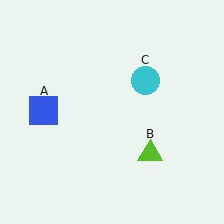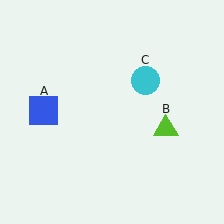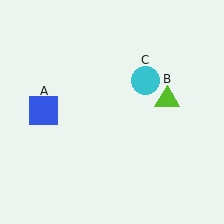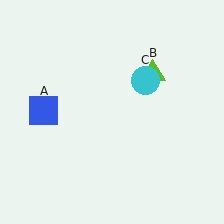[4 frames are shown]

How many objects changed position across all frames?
1 object changed position: lime triangle (object B).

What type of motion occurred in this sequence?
The lime triangle (object B) rotated counterclockwise around the center of the scene.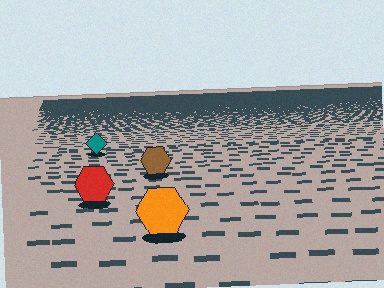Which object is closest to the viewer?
The orange hexagon is closest. The texture marks near it are larger and more spread out.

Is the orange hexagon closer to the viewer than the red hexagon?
Yes. The orange hexagon is closer — you can tell from the texture gradient: the ground texture is coarser near it.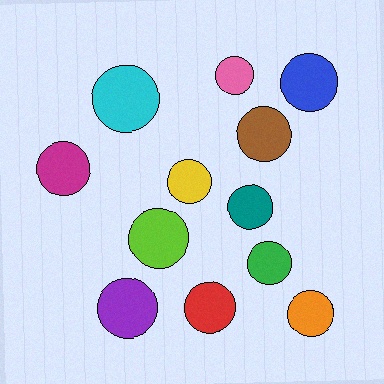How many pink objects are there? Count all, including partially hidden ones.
There is 1 pink object.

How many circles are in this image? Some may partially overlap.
There are 12 circles.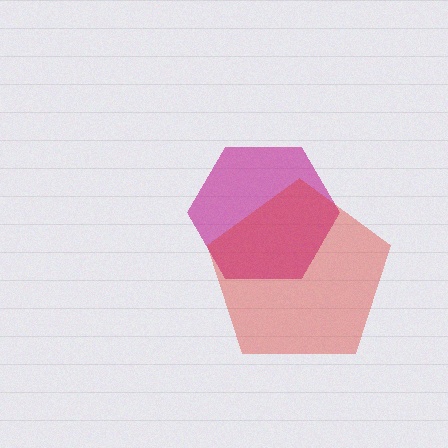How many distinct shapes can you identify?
There are 2 distinct shapes: a magenta hexagon, a red pentagon.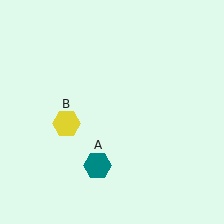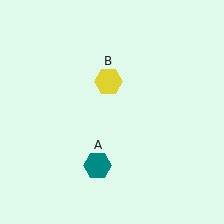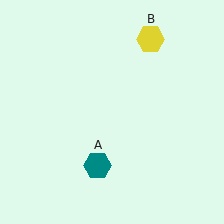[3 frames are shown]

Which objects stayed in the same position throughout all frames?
Teal hexagon (object A) remained stationary.